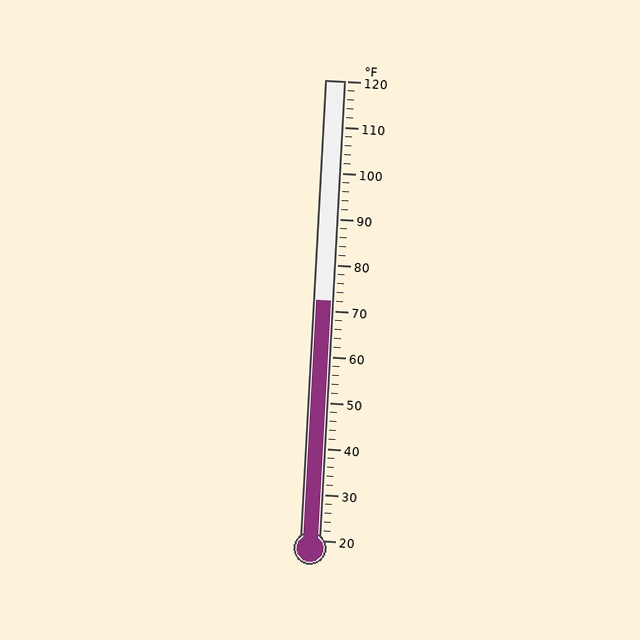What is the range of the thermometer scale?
The thermometer scale ranges from 20°F to 120°F.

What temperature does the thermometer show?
The thermometer shows approximately 72°F.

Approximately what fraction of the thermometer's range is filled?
The thermometer is filled to approximately 50% of its range.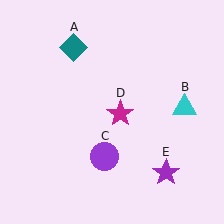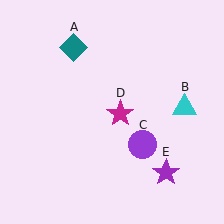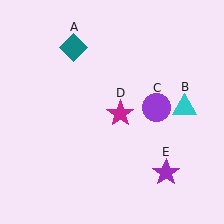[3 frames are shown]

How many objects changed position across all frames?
1 object changed position: purple circle (object C).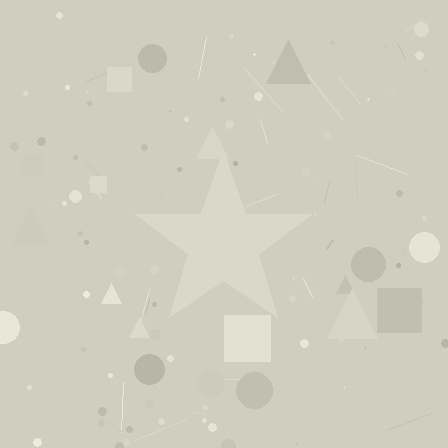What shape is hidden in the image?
A star is hidden in the image.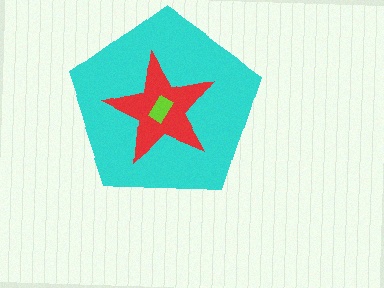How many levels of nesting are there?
3.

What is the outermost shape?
The cyan pentagon.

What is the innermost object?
The lime rectangle.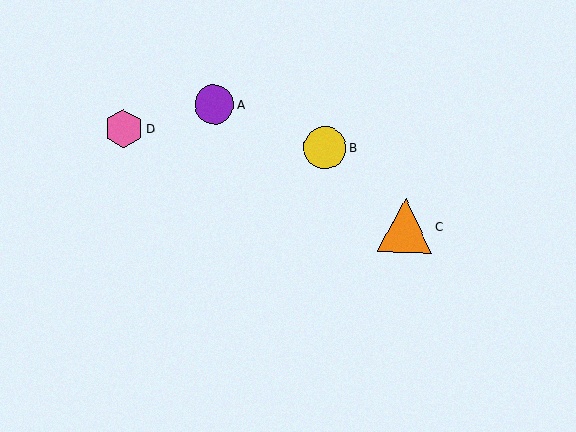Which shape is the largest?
The orange triangle (labeled C) is the largest.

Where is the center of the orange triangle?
The center of the orange triangle is at (405, 226).